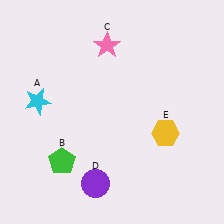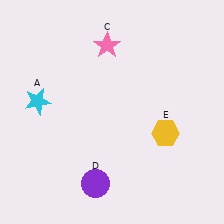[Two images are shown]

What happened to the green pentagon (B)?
The green pentagon (B) was removed in Image 2. It was in the bottom-left area of Image 1.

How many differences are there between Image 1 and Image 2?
There is 1 difference between the two images.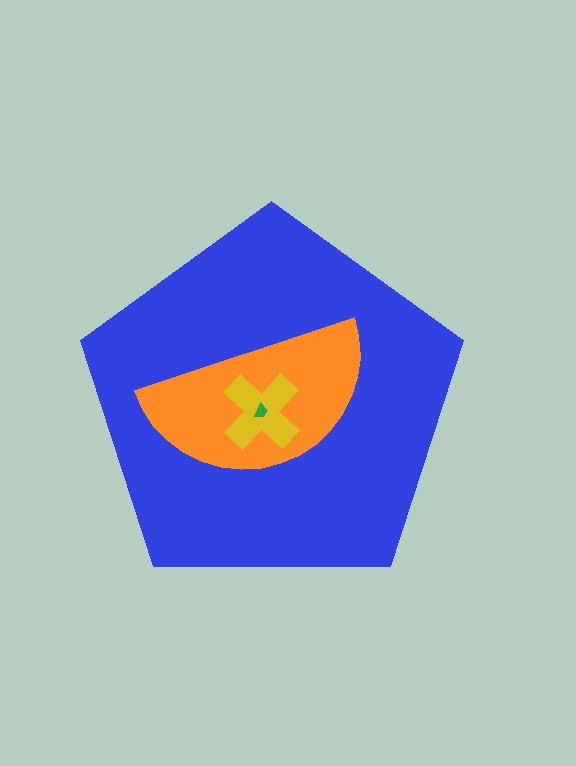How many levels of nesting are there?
4.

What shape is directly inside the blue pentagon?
The orange semicircle.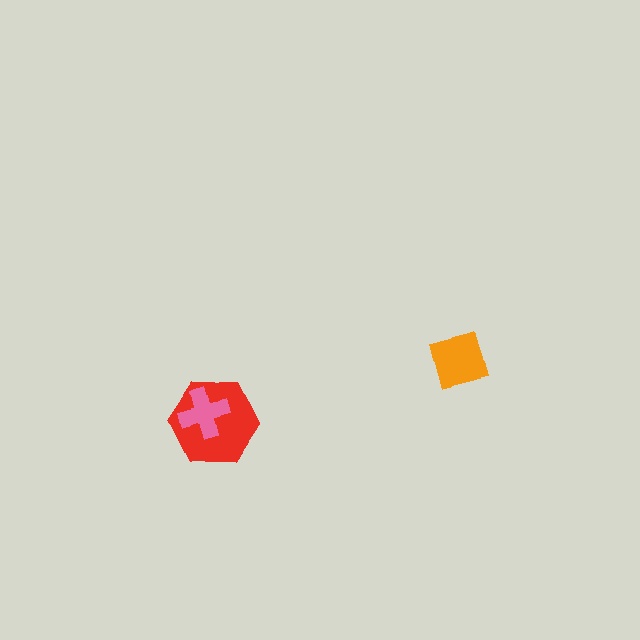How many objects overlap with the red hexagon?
1 object overlaps with the red hexagon.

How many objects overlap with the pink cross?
1 object overlaps with the pink cross.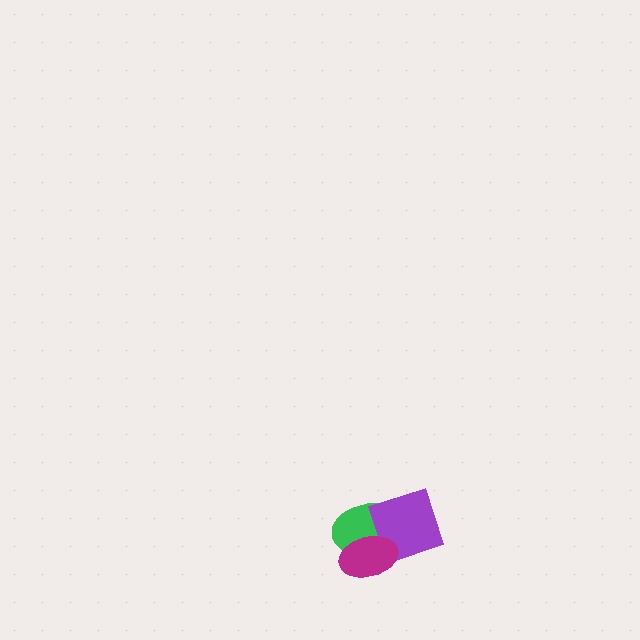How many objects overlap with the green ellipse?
2 objects overlap with the green ellipse.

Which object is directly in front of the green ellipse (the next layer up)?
The purple square is directly in front of the green ellipse.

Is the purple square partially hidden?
Yes, it is partially covered by another shape.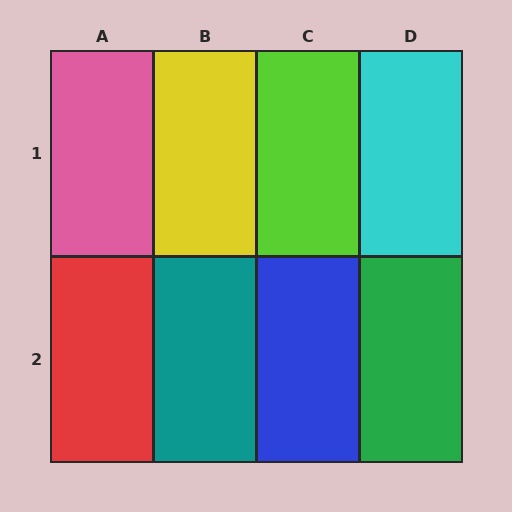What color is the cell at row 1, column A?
Pink.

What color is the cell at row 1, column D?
Cyan.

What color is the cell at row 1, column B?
Yellow.